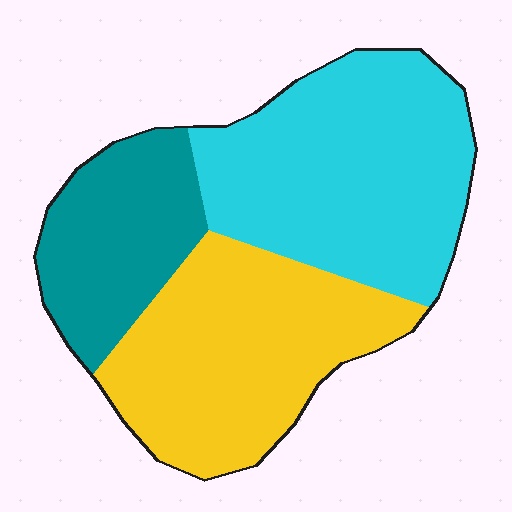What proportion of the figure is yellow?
Yellow takes up between a quarter and a half of the figure.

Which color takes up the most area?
Cyan, at roughly 40%.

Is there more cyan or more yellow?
Cyan.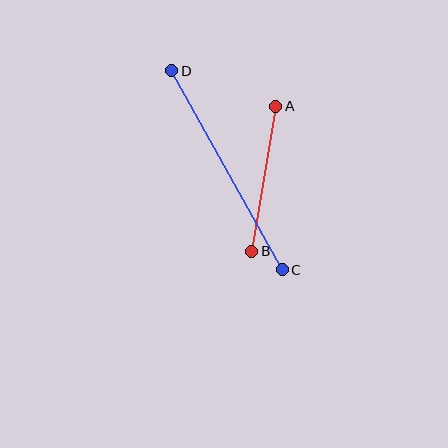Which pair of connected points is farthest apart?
Points C and D are farthest apart.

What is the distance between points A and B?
The distance is approximately 147 pixels.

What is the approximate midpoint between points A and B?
The midpoint is at approximately (264, 179) pixels.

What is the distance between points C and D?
The distance is approximately 228 pixels.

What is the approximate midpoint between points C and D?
The midpoint is at approximately (227, 170) pixels.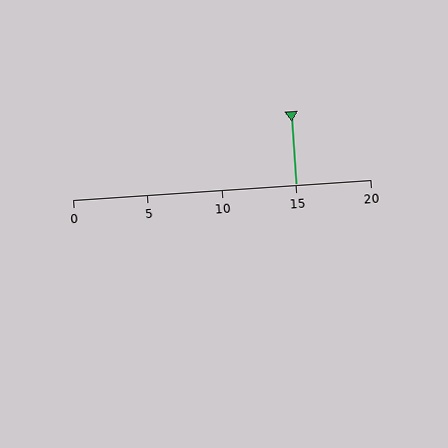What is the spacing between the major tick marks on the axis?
The major ticks are spaced 5 apart.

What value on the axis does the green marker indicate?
The marker indicates approximately 15.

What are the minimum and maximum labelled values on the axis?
The axis runs from 0 to 20.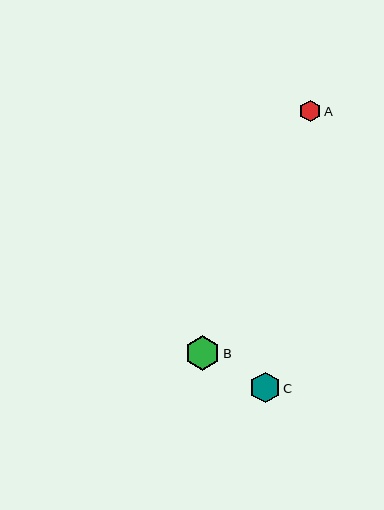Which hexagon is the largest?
Hexagon B is the largest with a size of approximately 34 pixels.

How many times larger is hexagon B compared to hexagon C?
Hexagon B is approximately 1.1 times the size of hexagon C.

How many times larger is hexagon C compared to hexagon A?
Hexagon C is approximately 1.4 times the size of hexagon A.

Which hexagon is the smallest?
Hexagon A is the smallest with a size of approximately 21 pixels.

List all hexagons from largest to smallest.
From largest to smallest: B, C, A.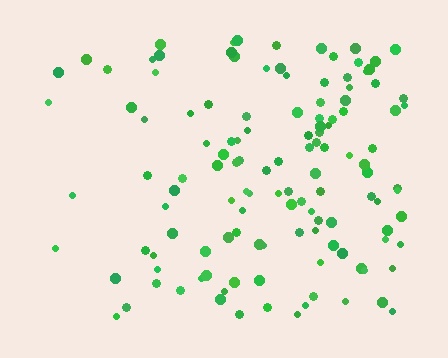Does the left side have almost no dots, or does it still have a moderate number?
Still a moderate number, just noticeably fewer than the right.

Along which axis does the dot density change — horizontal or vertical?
Horizontal.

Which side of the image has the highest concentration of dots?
The right.